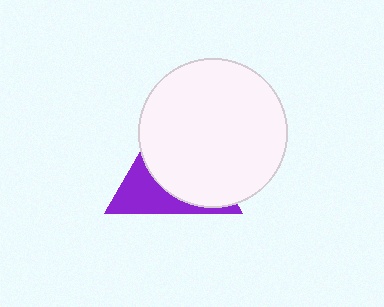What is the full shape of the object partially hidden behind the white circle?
The partially hidden object is a purple triangle.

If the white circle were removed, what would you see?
You would see the complete purple triangle.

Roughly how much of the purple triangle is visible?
A small part of it is visible (roughly 34%).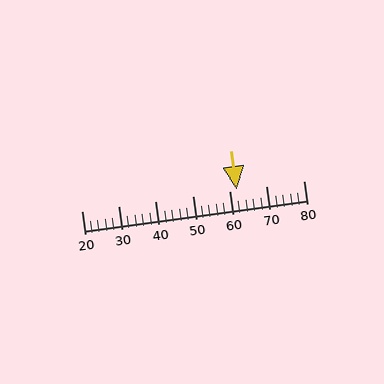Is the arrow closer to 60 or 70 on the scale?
The arrow is closer to 60.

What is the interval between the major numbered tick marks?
The major tick marks are spaced 10 units apart.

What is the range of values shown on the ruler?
The ruler shows values from 20 to 80.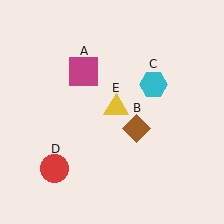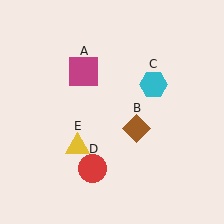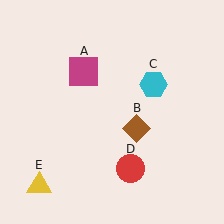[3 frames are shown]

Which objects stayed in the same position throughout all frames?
Magenta square (object A) and brown diamond (object B) and cyan hexagon (object C) remained stationary.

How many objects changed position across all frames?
2 objects changed position: red circle (object D), yellow triangle (object E).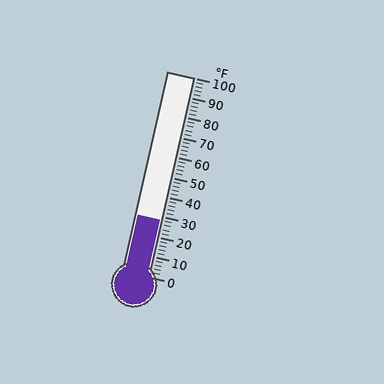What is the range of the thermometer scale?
The thermometer scale ranges from 0°F to 100°F.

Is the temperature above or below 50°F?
The temperature is below 50°F.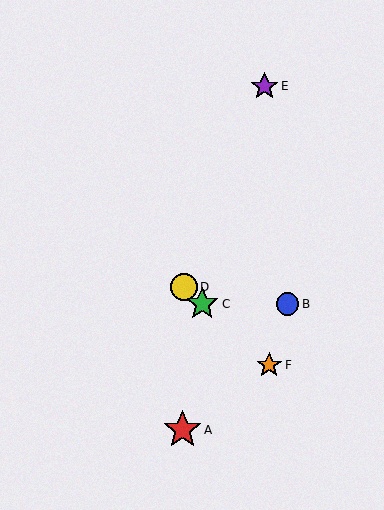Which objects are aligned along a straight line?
Objects C, D, F are aligned along a straight line.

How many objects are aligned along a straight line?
3 objects (C, D, F) are aligned along a straight line.